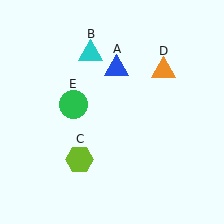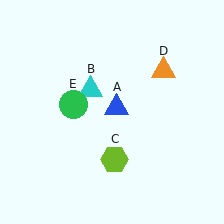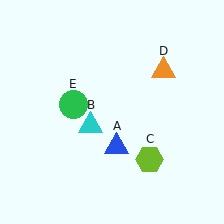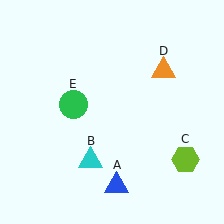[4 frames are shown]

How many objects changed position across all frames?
3 objects changed position: blue triangle (object A), cyan triangle (object B), lime hexagon (object C).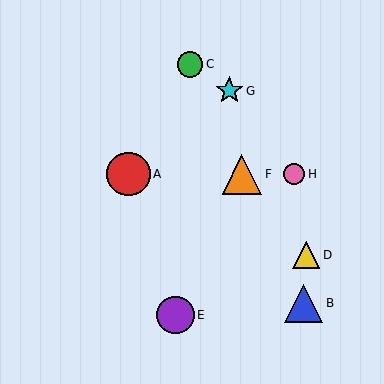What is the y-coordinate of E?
Object E is at y≈315.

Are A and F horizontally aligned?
Yes, both are at y≈174.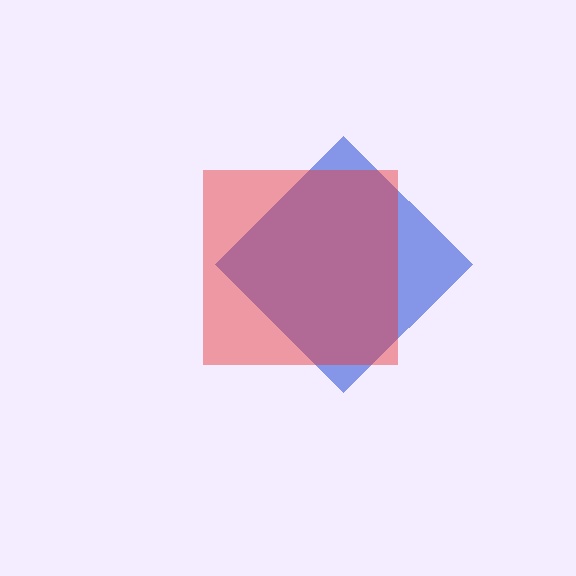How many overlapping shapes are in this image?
There are 2 overlapping shapes in the image.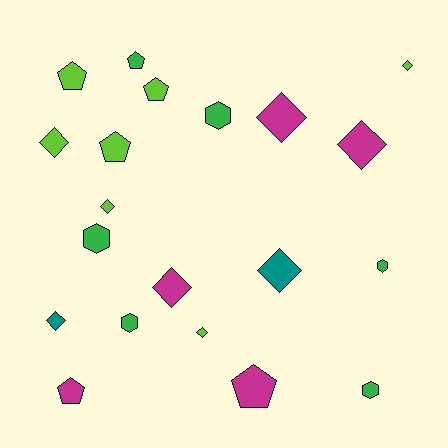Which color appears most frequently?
Lime, with 7 objects.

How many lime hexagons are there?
There are no lime hexagons.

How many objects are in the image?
There are 20 objects.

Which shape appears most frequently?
Diamond, with 9 objects.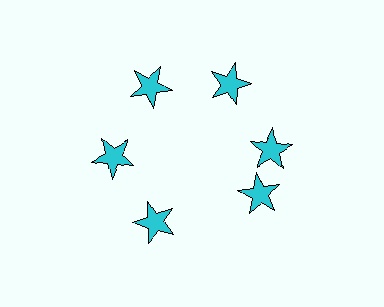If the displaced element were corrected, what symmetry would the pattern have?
It would have 6-fold rotational symmetry — the pattern would map onto itself every 60 degrees.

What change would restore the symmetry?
The symmetry would be restored by rotating it back into even spacing with its neighbors so that all 6 stars sit at equal angles and equal distance from the center.